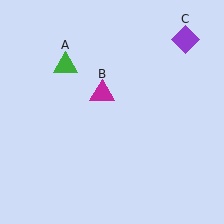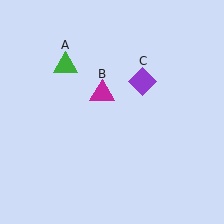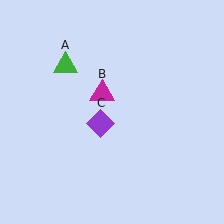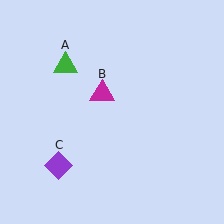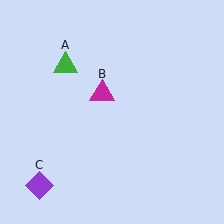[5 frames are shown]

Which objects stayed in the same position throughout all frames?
Green triangle (object A) and magenta triangle (object B) remained stationary.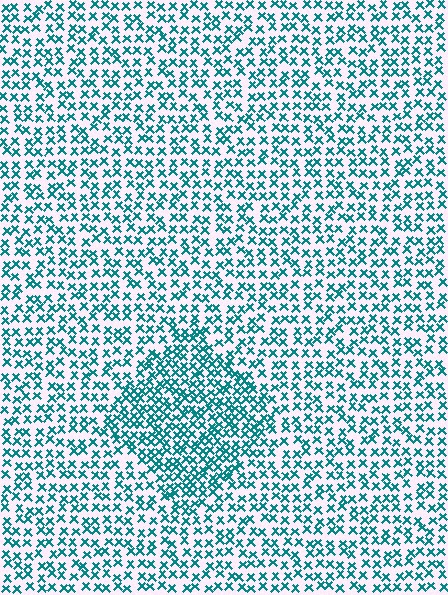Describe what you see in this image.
The image contains small teal elements arranged at two different densities. A diamond-shaped region is visible where the elements are more densely packed than the surrounding area.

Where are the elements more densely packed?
The elements are more densely packed inside the diamond boundary.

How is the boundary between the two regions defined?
The boundary is defined by a change in element density (approximately 1.7x ratio). All elements are the same color, size, and shape.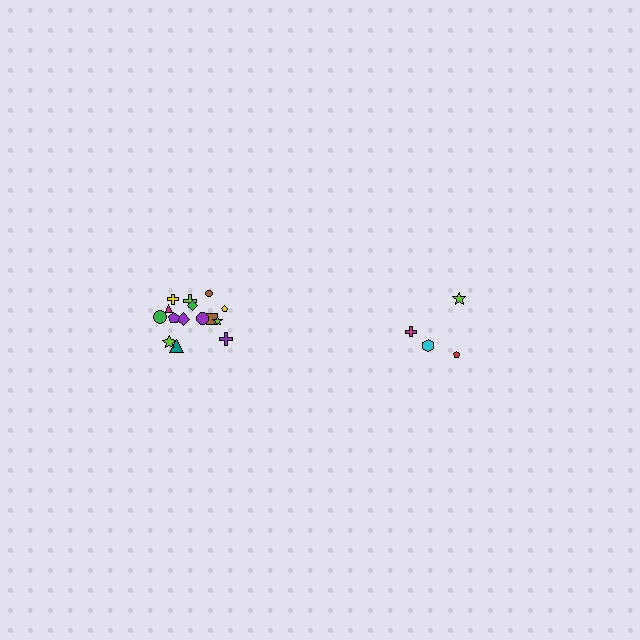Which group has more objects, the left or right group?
The left group.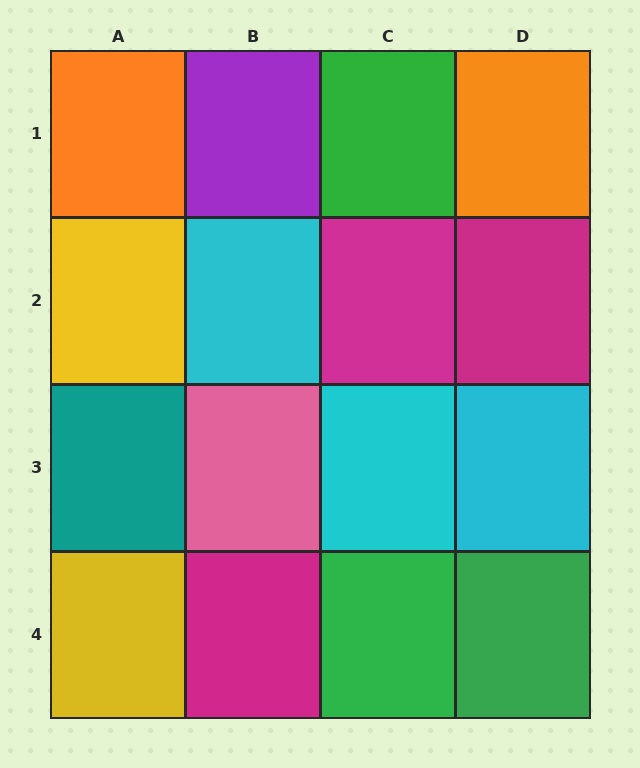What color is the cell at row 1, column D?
Orange.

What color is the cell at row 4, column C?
Green.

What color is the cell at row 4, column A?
Yellow.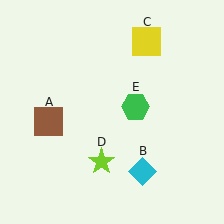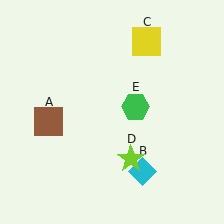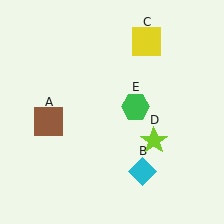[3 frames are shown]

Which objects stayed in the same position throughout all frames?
Brown square (object A) and cyan diamond (object B) and yellow square (object C) and green hexagon (object E) remained stationary.